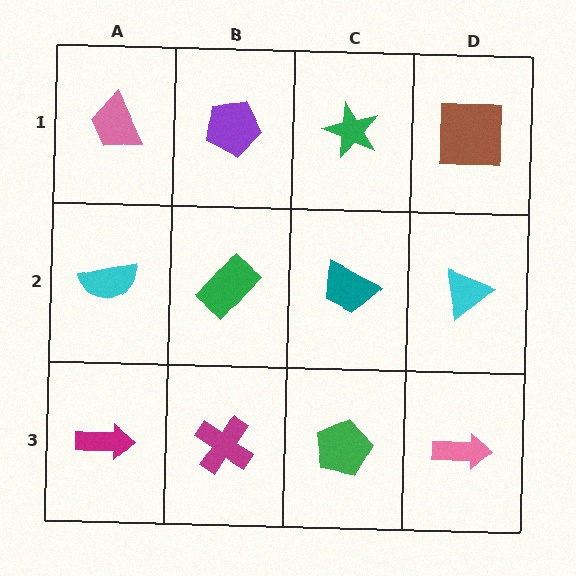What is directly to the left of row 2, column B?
A cyan semicircle.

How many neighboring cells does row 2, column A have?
3.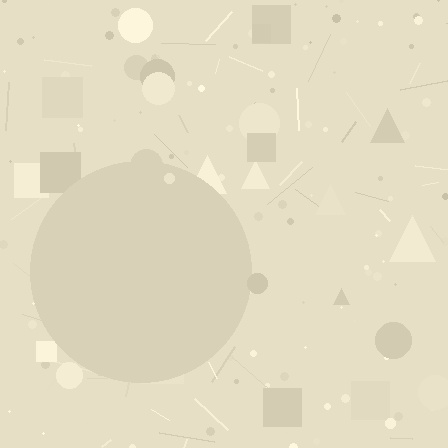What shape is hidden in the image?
A circle is hidden in the image.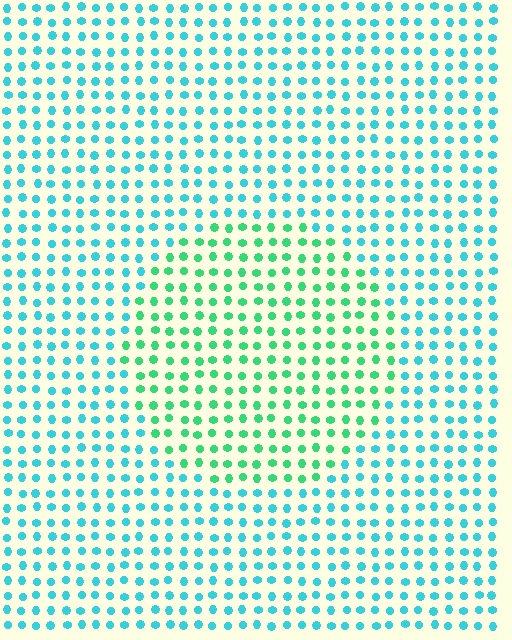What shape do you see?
I see a circle.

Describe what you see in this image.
The image is filled with small cyan elements in a uniform arrangement. A circle-shaped region is visible where the elements are tinted to a slightly different hue, forming a subtle color boundary.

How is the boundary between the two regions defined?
The boundary is defined purely by a slight shift in hue (about 40 degrees). Spacing, size, and orientation are identical on both sides.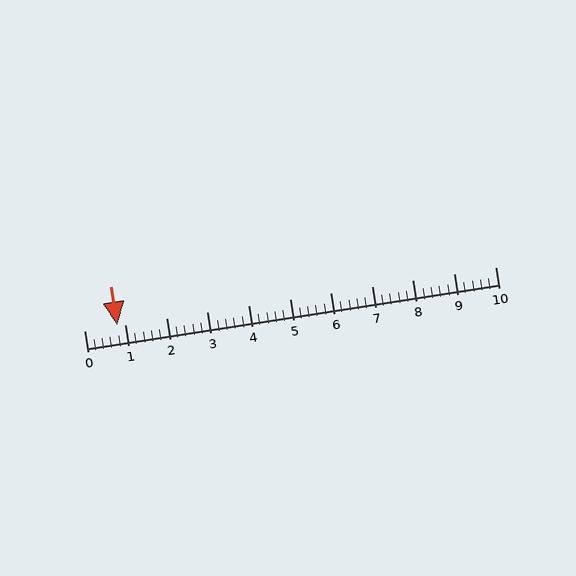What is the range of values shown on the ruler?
The ruler shows values from 0 to 10.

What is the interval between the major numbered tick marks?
The major tick marks are spaced 1 units apart.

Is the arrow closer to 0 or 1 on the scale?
The arrow is closer to 1.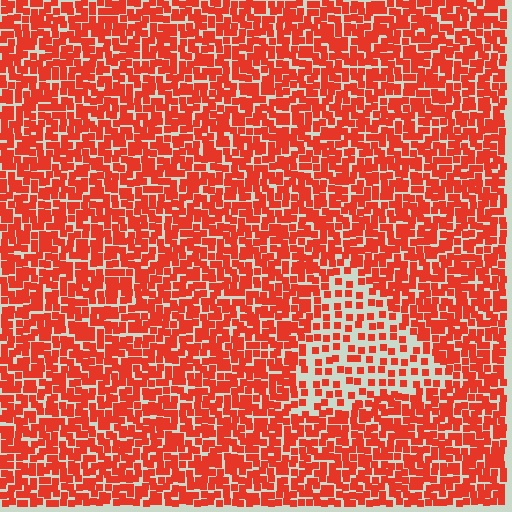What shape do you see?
I see a triangle.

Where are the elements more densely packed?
The elements are more densely packed outside the triangle boundary.